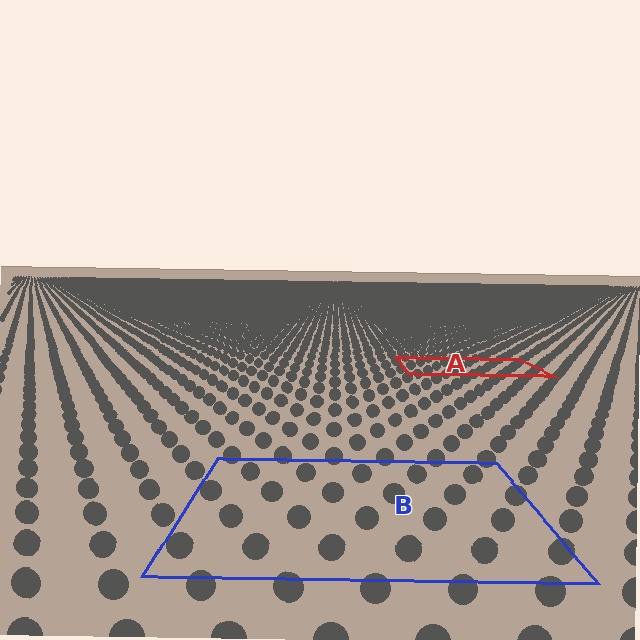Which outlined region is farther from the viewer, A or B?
Region A is farther from the viewer — the texture elements inside it appear smaller and more densely packed.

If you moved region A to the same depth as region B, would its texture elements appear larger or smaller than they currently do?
They would appear larger. At a closer depth, the same texture elements are projected at a bigger on-screen size.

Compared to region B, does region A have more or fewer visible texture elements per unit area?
Region A has more texture elements per unit area — they are packed more densely because it is farther away.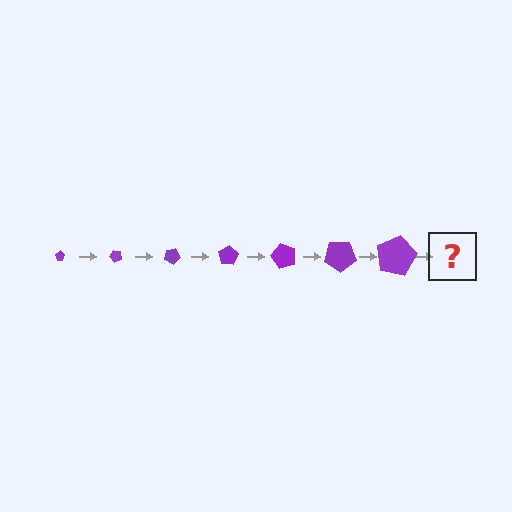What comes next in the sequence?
The next element should be a pentagon, larger than the previous one and rotated 350 degrees from the start.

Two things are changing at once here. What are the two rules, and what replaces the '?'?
The two rules are that the pentagon grows larger each step and it rotates 50 degrees each step. The '?' should be a pentagon, larger than the previous one and rotated 350 degrees from the start.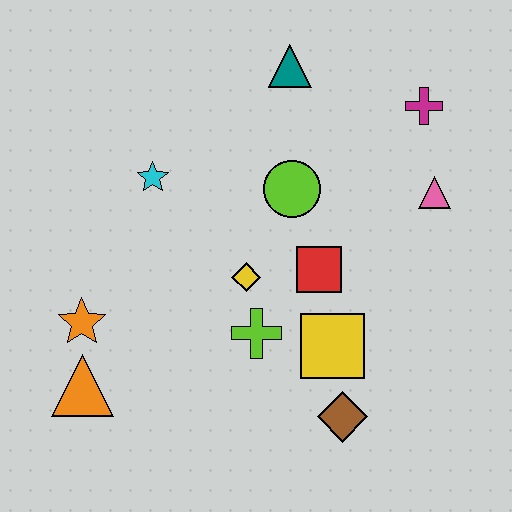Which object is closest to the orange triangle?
The orange star is closest to the orange triangle.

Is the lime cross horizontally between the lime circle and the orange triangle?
Yes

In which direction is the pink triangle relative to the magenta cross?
The pink triangle is below the magenta cross.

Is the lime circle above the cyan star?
No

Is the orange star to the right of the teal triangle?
No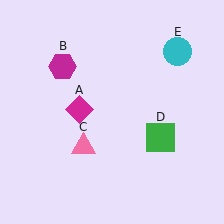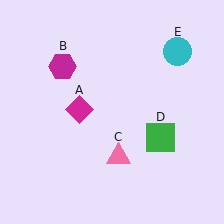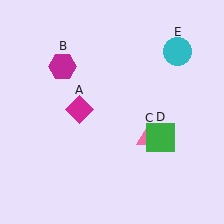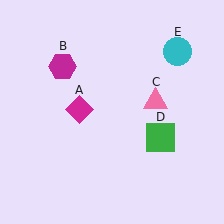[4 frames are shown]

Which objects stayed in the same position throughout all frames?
Magenta diamond (object A) and magenta hexagon (object B) and green square (object D) and cyan circle (object E) remained stationary.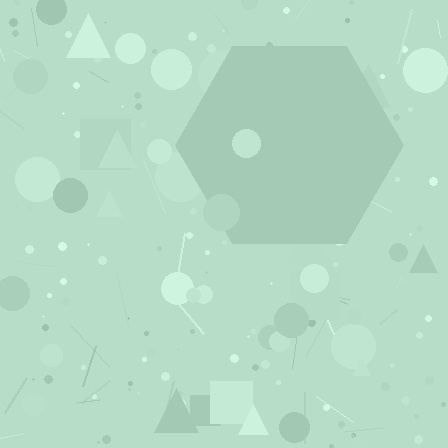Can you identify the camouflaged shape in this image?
The camouflaged shape is a hexagon.